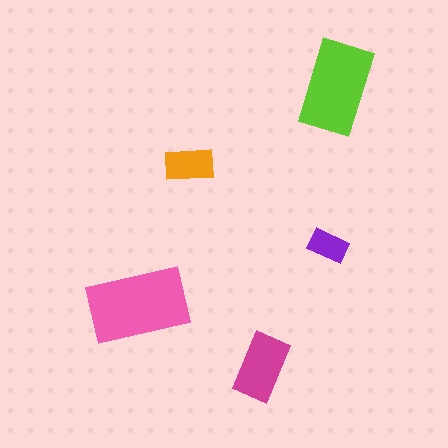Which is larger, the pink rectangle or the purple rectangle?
The pink one.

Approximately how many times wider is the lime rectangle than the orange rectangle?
About 2 times wider.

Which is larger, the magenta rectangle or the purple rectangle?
The magenta one.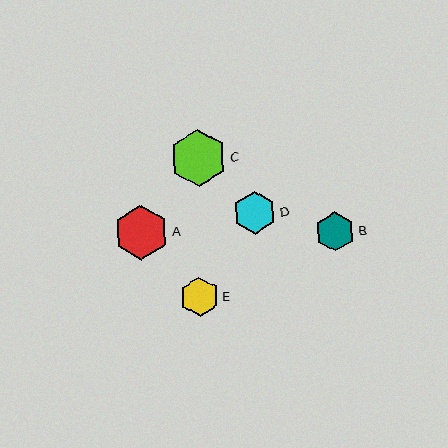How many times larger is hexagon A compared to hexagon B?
Hexagon A is approximately 1.4 times the size of hexagon B.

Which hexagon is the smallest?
Hexagon E is the smallest with a size of approximately 39 pixels.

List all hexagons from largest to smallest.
From largest to smallest: C, A, D, B, E.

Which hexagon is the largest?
Hexagon C is the largest with a size of approximately 57 pixels.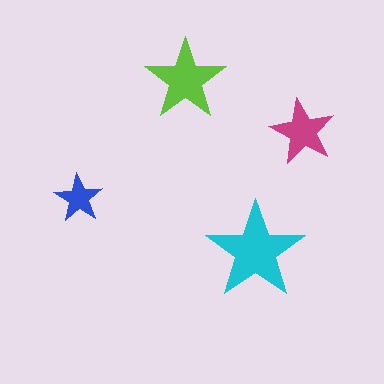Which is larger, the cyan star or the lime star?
The cyan one.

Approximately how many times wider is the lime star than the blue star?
About 1.5 times wider.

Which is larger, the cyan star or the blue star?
The cyan one.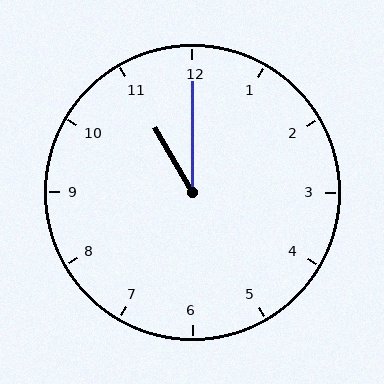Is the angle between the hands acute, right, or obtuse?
It is acute.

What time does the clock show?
11:00.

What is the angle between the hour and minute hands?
Approximately 30 degrees.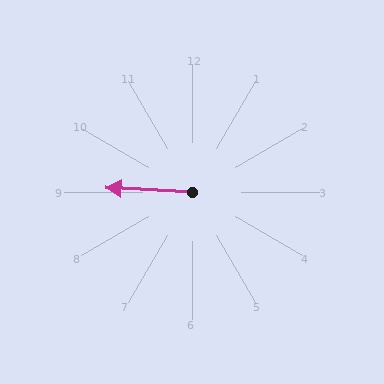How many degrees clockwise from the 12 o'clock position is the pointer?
Approximately 273 degrees.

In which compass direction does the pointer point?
West.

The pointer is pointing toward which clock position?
Roughly 9 o'clock.